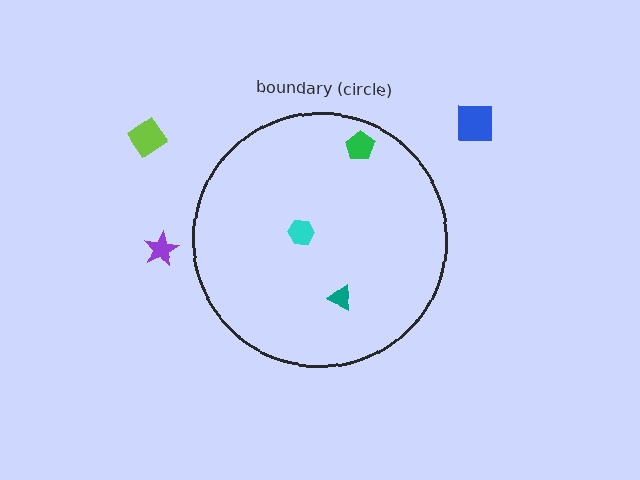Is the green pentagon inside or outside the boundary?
Inside.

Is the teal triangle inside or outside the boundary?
Inside.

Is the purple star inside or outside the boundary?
Outside.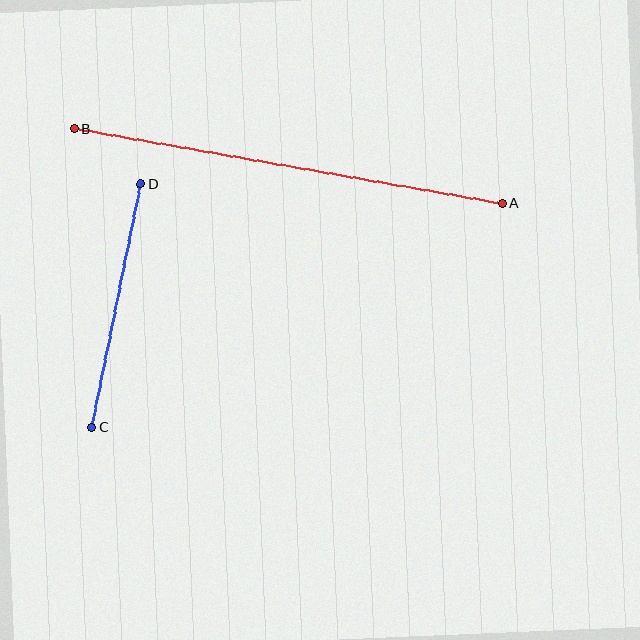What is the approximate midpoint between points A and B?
The midpoint is at approximately (288, 166) pixels.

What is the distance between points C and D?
The distance is approximately 249 pixels.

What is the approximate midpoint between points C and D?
The midpoint is at approximately (116, 306) pixels.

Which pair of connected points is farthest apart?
Points A and B are farthest apart.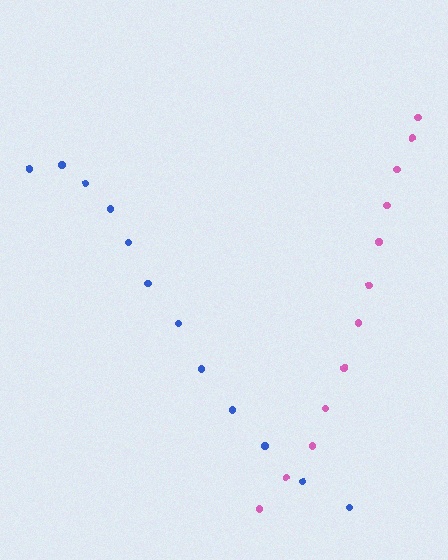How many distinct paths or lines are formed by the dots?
There are 2 distinct paths.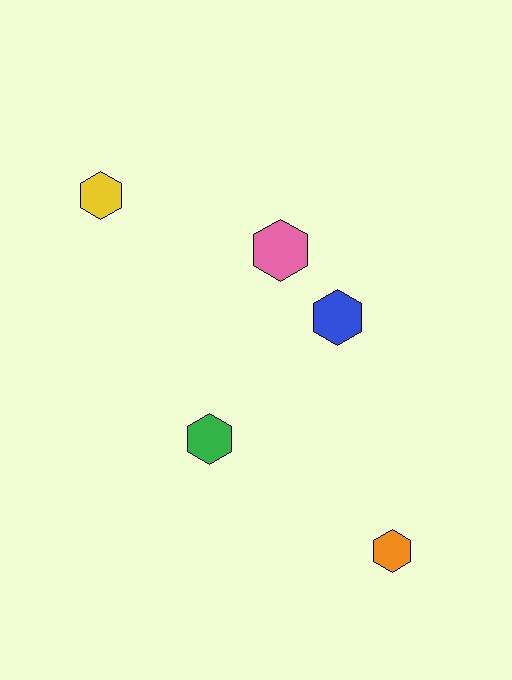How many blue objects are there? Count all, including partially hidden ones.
There is 1 blue object.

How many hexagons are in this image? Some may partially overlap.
There are 5 hexagons.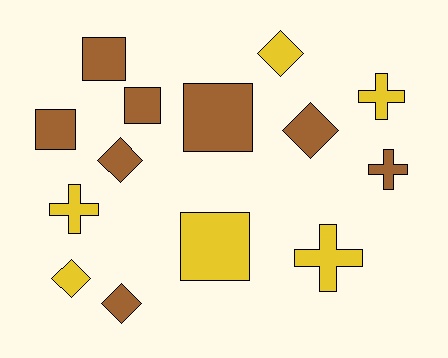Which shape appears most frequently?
Square, with 5 objects.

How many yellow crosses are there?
There are 3 yellow crosses.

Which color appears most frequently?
Brown, with 8 objects.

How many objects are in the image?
There are 14 objects.